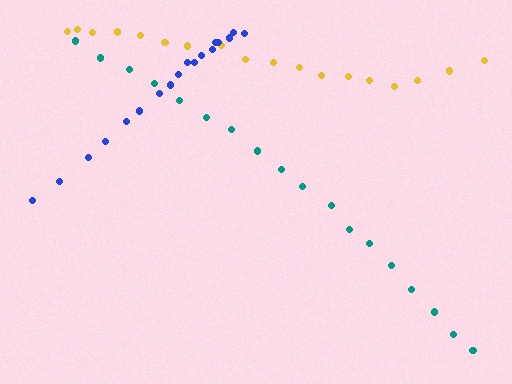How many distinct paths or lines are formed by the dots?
There are 3 distinct paths.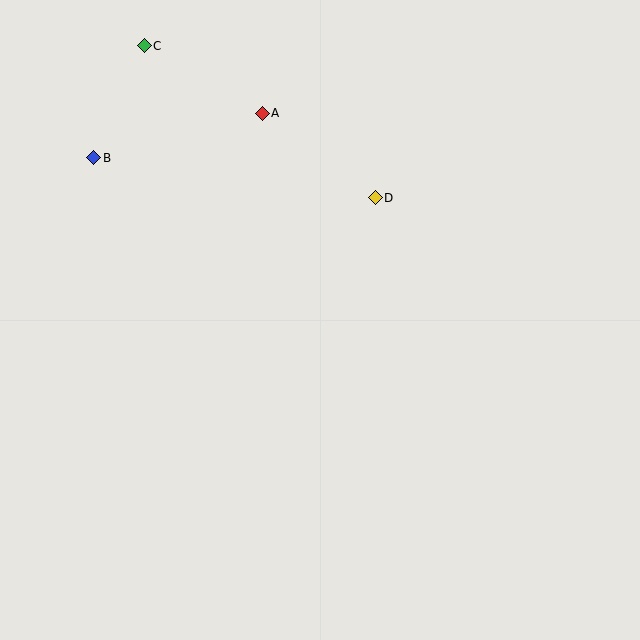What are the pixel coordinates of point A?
Point A is at (262, 113).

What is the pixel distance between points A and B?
The distance between A and B is 174 pixels.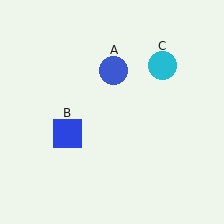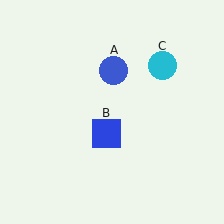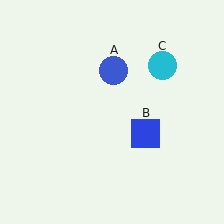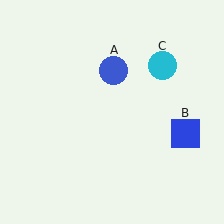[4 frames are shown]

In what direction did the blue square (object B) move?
The blue square (object B) moved right.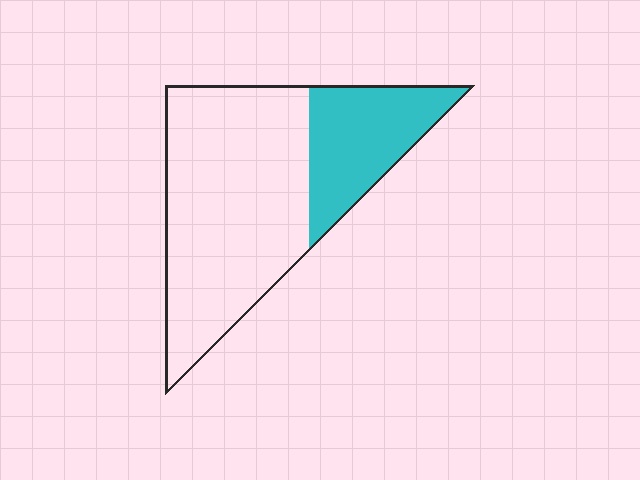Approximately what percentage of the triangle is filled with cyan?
Approximately 30%.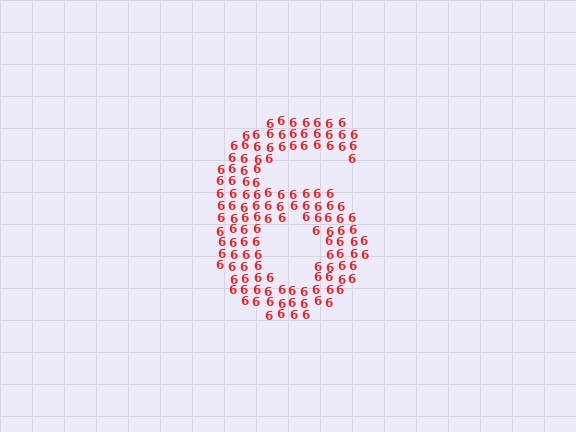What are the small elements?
The small elements are digit 6's.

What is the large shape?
The large shape is the digit 6.